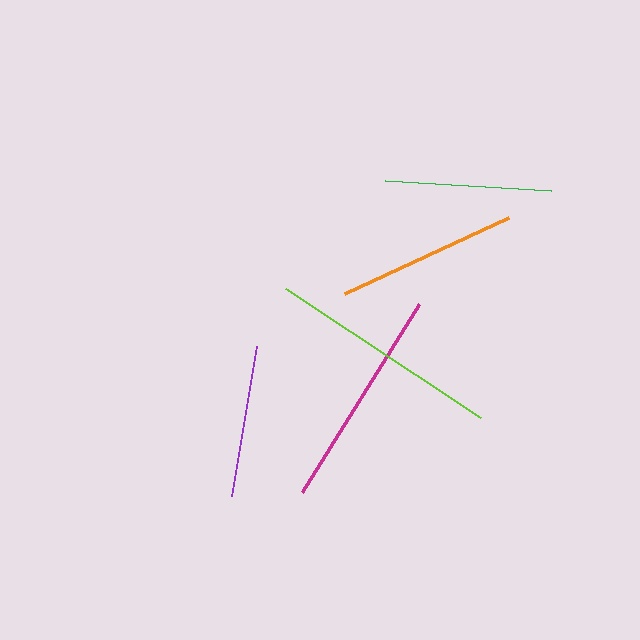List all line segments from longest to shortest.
From longest to shortest: lime, magenta, orange, green, purple.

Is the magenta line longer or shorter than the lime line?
The lime line is longer than the magenta line.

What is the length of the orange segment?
The orange segment is approximately 180 pixels long.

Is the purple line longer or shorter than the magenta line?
The magenta line is longer than the purple line.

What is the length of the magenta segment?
The magenta segment is approximately 222 pixels long.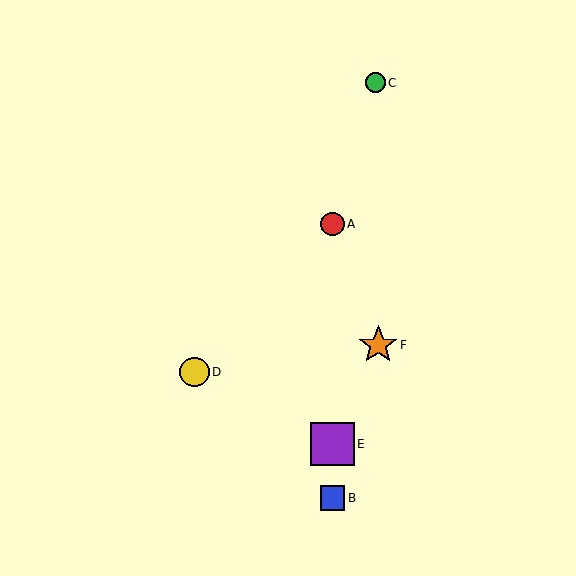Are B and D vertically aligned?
No, B is at x≈333 and D is at x≈194.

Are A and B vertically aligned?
Yes, both are at x≈333.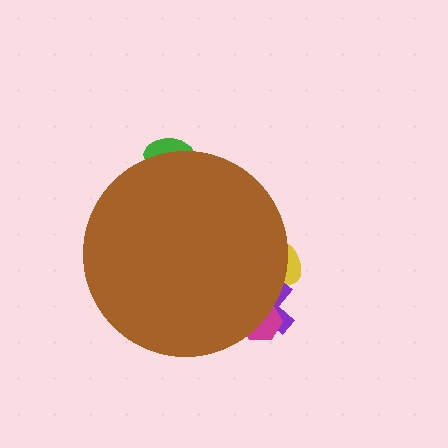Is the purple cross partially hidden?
Yes, the purple cross is partially hidden behind the brown circle.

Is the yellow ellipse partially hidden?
Yes, the yellow ellipse is partially hidden behind the brown circle.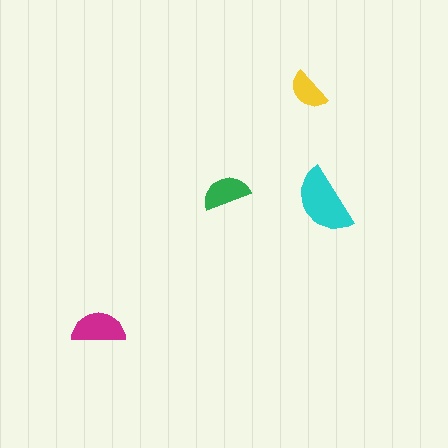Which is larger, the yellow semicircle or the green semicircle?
The green one.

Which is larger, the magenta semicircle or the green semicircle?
The magenta one.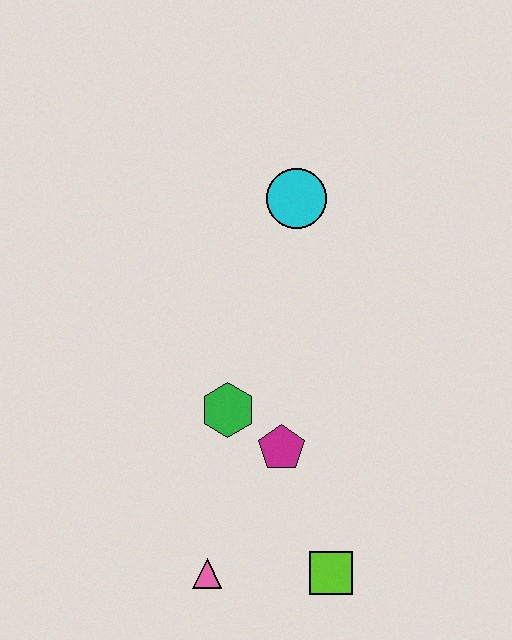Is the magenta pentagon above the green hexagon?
No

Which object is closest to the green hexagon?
The magenta pentagon is closest to the green hexagon.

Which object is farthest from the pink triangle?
The cyan circle is farthest from the pink triangle.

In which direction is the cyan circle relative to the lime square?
The cyan circle is above the lime square.